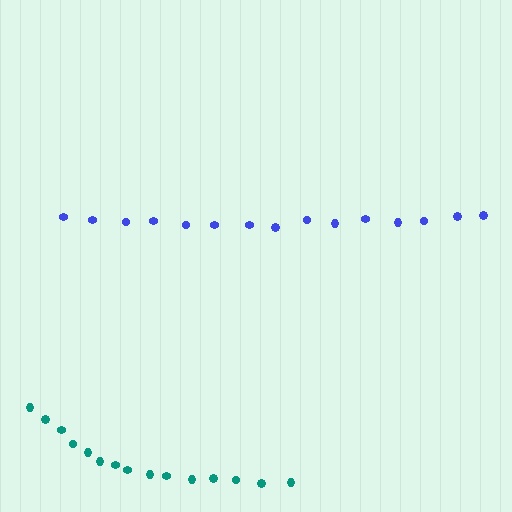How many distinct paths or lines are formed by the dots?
There are 2 distinct paths.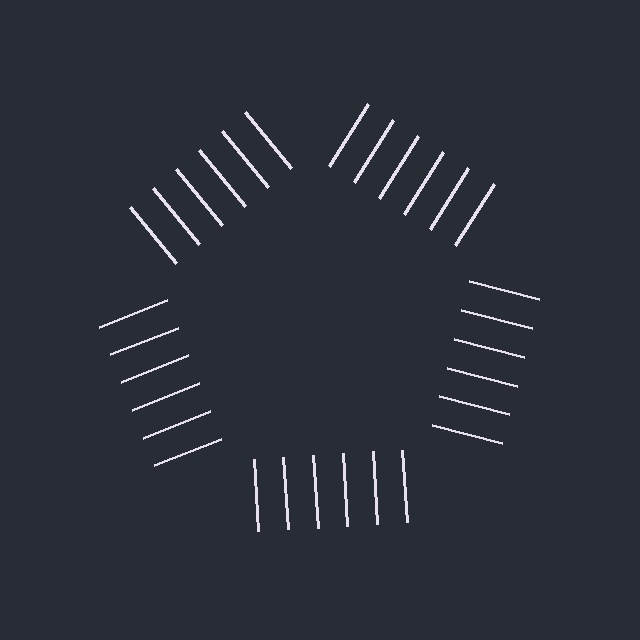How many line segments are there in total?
30 — 6 along each of the 5 edges.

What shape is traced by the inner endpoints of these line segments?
An illusory pentagon — the line segments terminate on its edges but no continuous stroke is drawn.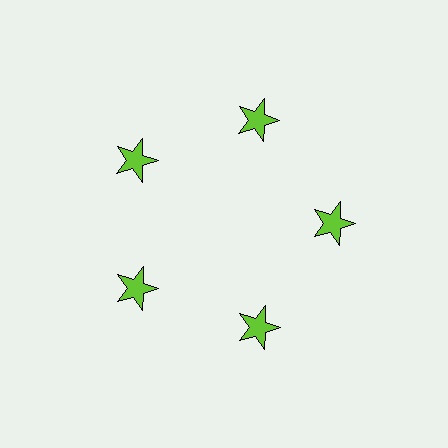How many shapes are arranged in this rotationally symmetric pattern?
There are 5 shapes, arranged in 5 groups of 1.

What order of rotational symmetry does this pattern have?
This pattern has 5-fold rotational symmetry.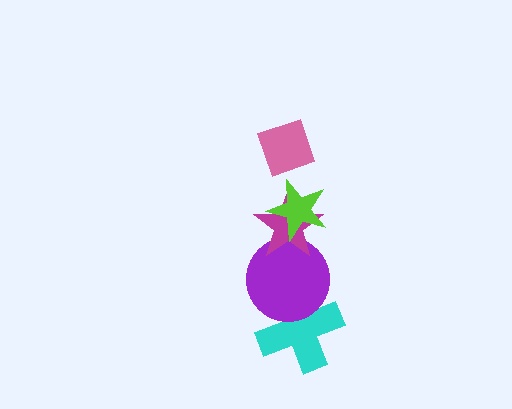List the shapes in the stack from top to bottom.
From top to bottom: the pink diamond, the lime star, the magenta star, the purple circle, the cyan cross.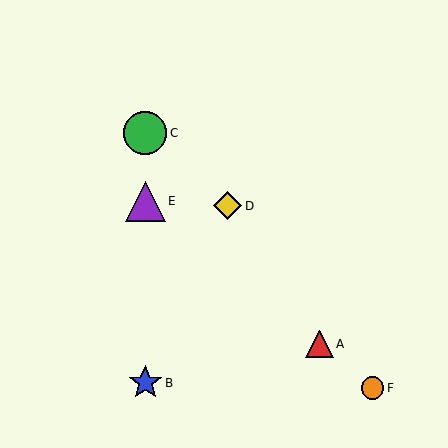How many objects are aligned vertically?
3 objects (B, C, E) are aligned vertically.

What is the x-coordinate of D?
Object D is at x≈228.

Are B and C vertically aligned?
Yes, both are at x≈145.